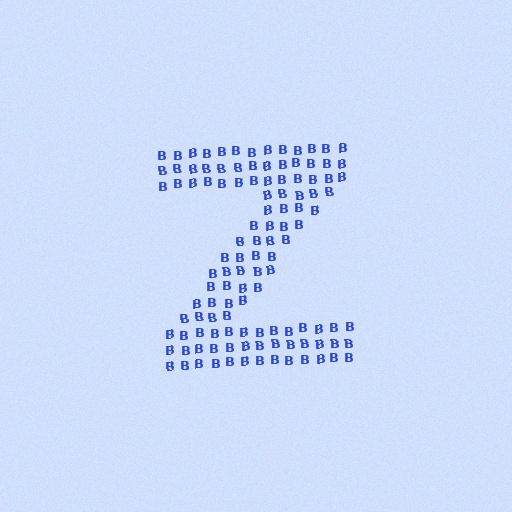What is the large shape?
The large shape is the letter Z.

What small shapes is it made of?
It is made of small letter B's.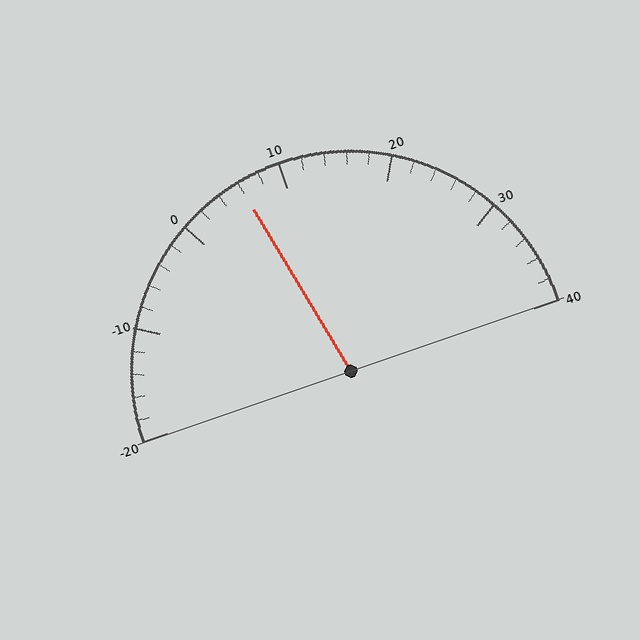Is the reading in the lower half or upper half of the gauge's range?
The reading is in the lower half of the range (-20 to 40).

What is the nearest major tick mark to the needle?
The nearest major tick mark is 10.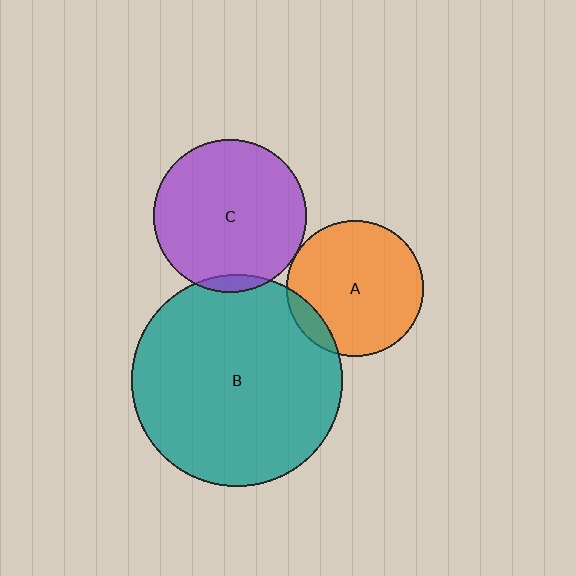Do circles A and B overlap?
Yes.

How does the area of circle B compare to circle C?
Approximately 1.9 times.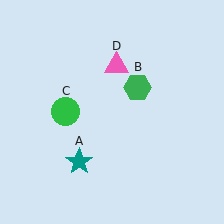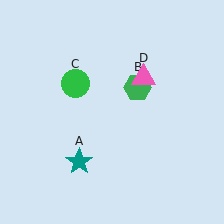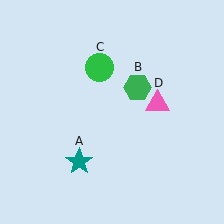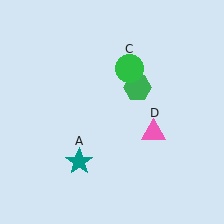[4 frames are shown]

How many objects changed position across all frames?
2 objects changed position: green circle (object C), pink triangle (object D).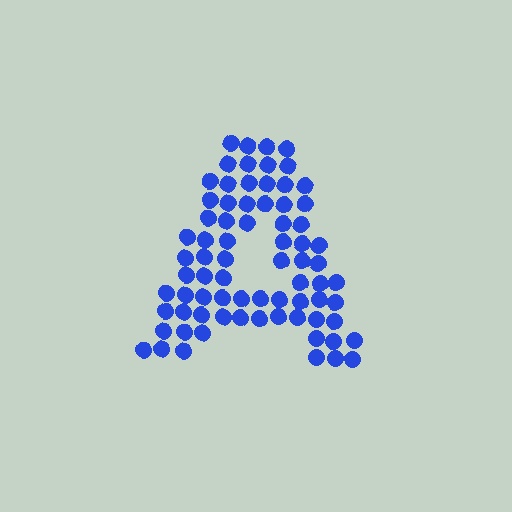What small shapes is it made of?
It is made of small circles.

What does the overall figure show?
The overall figure shows the letter A.